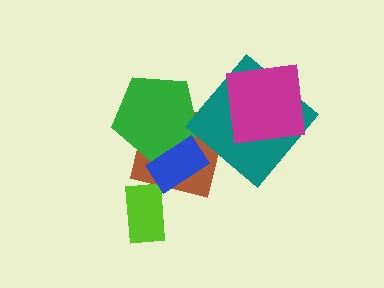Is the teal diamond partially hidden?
Yes, it is partially covered by another shape.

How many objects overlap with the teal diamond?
1 object overlaps with the teal diamond.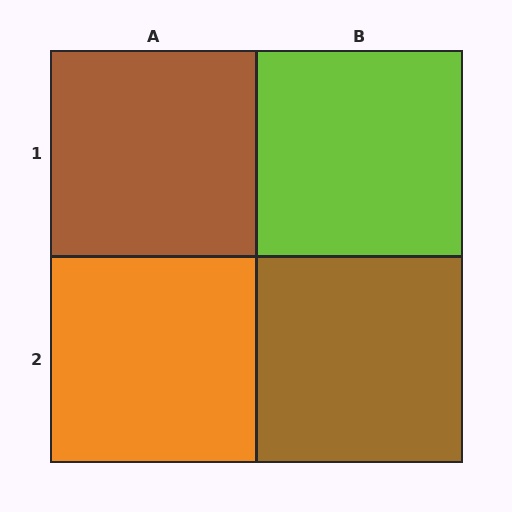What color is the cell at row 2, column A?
Orange.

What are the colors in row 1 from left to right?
Brown, lime.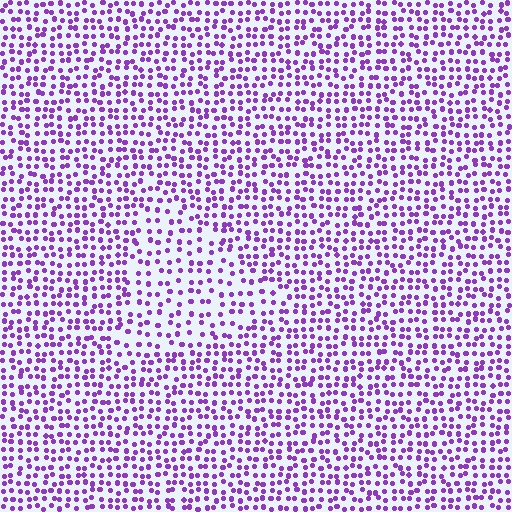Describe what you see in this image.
The image contains small purple elements arranged at two different densities. A triangle-shaped region is visible where the elements are less densely packed than the surrounding area.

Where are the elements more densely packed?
The elements are more densely packed outside the triangle boundary.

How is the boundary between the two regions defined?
The boundary is defined by a change in element density (approximately 1.6x ratio). All elements are the same color, size, and shape.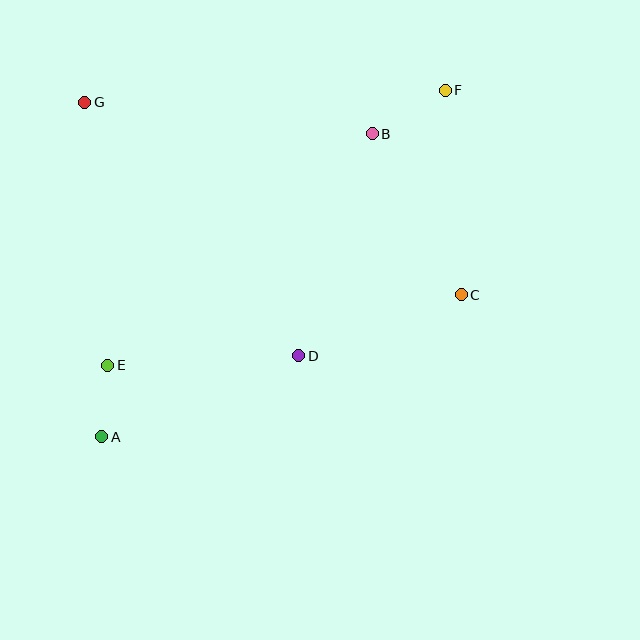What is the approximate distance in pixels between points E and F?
The distance between E and F is approximately 435 pixels.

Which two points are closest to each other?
Points A and E are closest to each other.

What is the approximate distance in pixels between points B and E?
The distance between B and E is approximately 352 pixels.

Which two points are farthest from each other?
Points A and F are farthest from each other.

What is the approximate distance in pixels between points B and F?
The distance between B and F is approximately 85 pixels.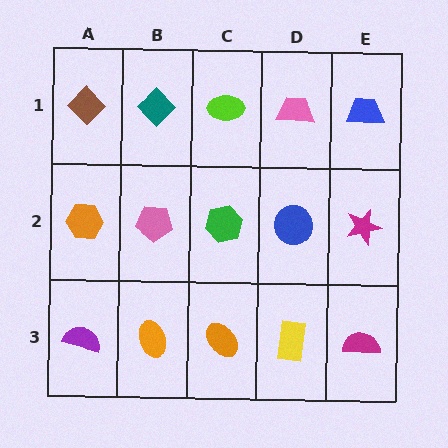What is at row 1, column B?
A teal diamond.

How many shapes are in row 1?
5 shapes.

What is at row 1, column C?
A lime ellipse.